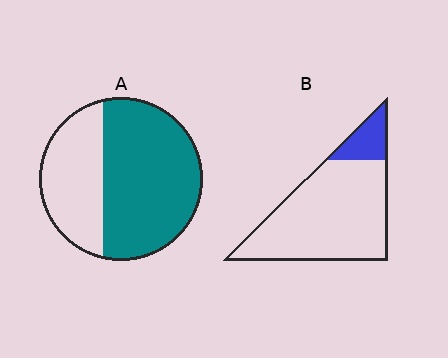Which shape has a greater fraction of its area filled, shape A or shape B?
Shape A.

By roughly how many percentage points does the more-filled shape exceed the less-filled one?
By roughly 50 percentage points (A over B).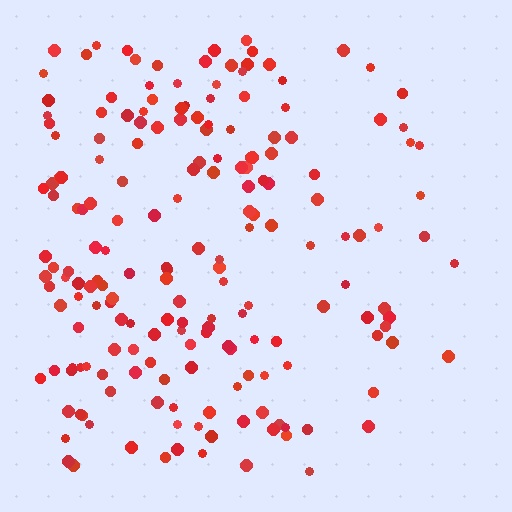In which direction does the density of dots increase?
From right to left, with the left side densest.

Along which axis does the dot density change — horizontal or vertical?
Horizontal.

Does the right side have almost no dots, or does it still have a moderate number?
Still a moderate number, just noticeably fewer than the left.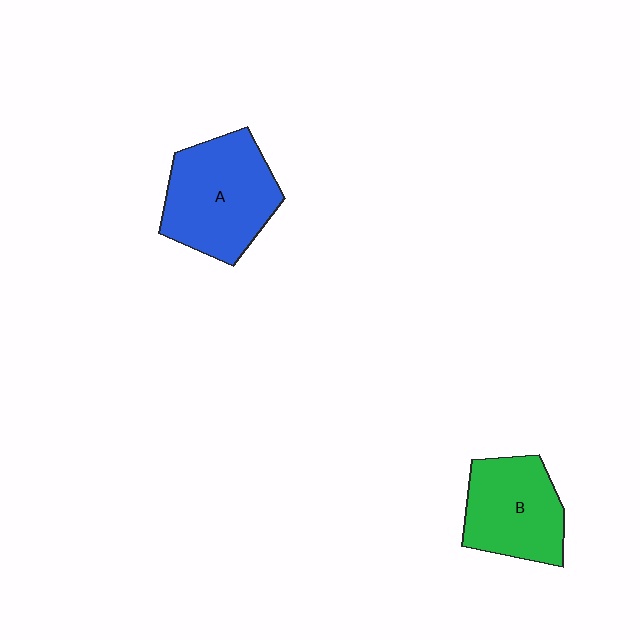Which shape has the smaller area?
Shape B (green).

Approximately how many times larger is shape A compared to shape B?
Approximately 1.2 times.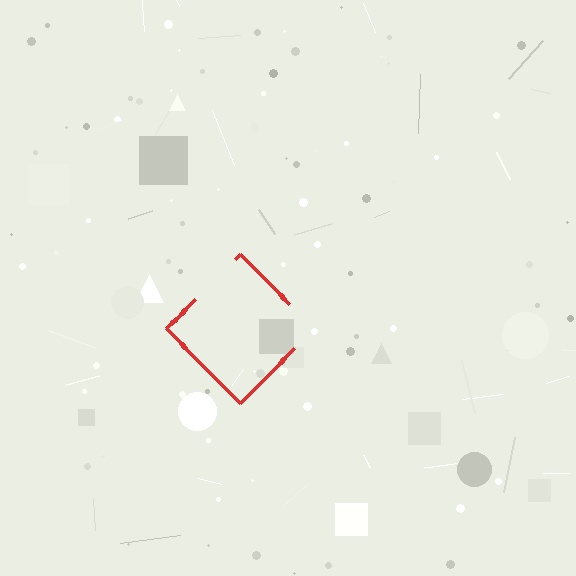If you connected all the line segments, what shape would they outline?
They would outline a diamond.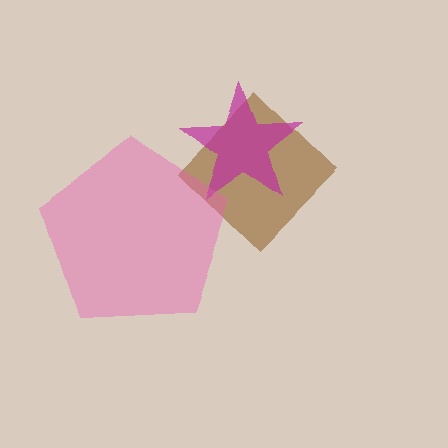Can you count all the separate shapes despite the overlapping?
Yes, there are 3 separate shapes.